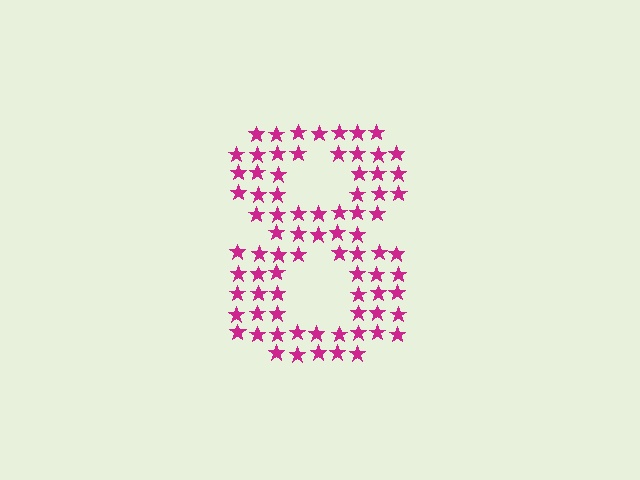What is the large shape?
The large shape is the digit 8.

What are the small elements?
The small elements are stars.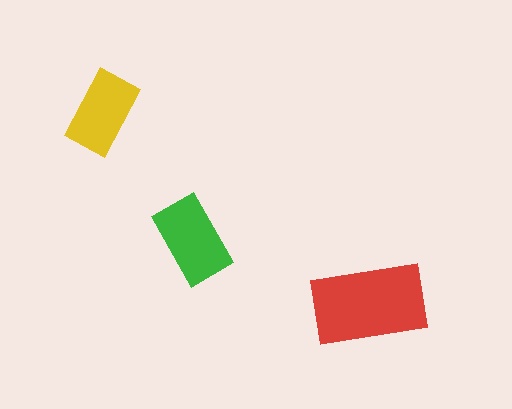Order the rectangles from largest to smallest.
the red one, the green one, the yellow one.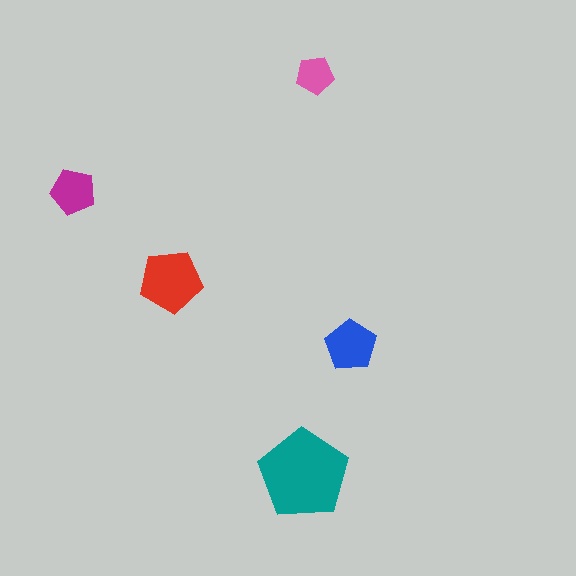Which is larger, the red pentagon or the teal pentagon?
The teal one.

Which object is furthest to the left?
The magenta pentagon is leftmost.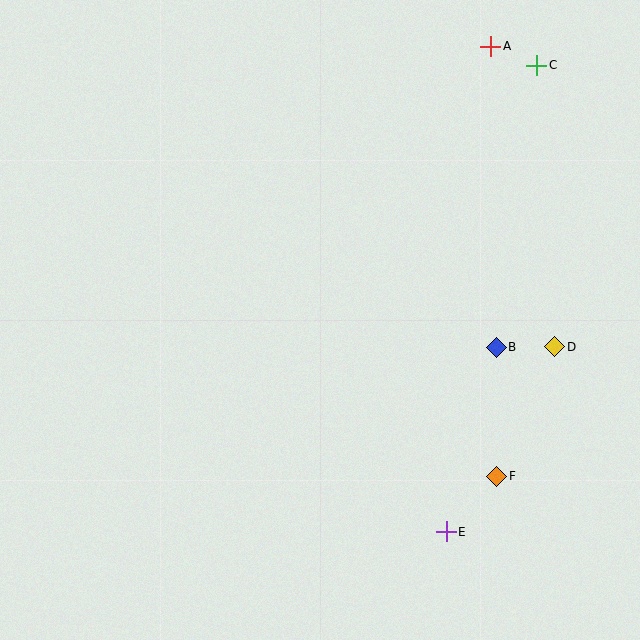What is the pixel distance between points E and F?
The distance between E and F is 75 pixels.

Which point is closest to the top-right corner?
Point C is closest to the top-right corner.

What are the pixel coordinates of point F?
Point F is at (497, 476).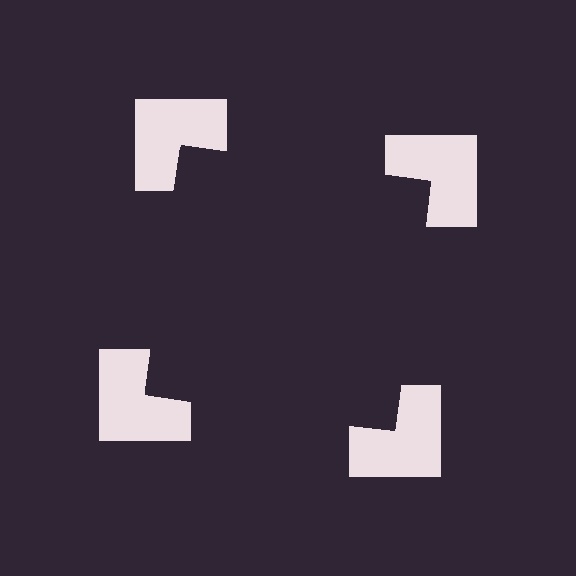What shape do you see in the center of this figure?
An illusory square — its edges are inferred from the aligned wedge cuts in the notched squares, not physically drawn.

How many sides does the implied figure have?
4 sides.